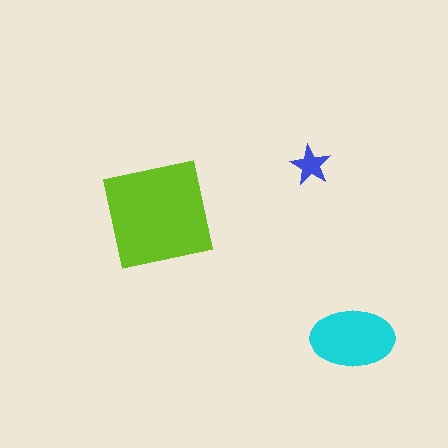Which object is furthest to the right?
The cyan ellipse is rightmost.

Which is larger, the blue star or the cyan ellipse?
The cyan ellipse.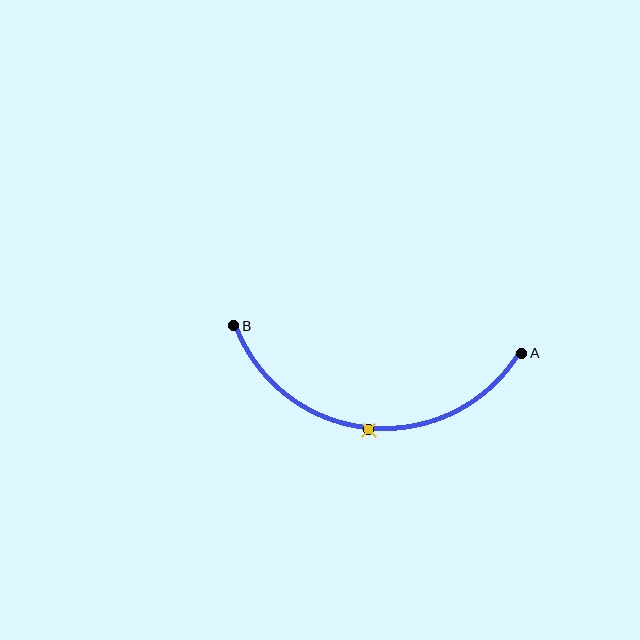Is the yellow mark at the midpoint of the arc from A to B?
Yes. The yellow mark lies on the arc at equal arc-length from both A and B — it is the arc midpoint.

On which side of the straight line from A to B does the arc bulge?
The arc bulges below the straight line connecting A and B.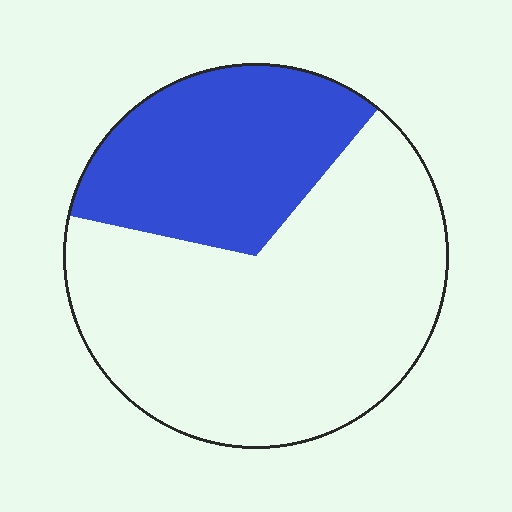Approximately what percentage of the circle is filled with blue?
Approximately 35%.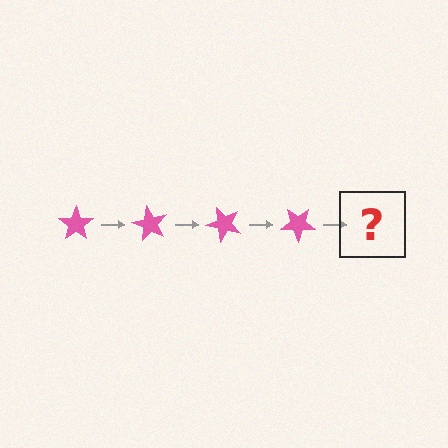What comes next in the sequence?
The next element should be a pink star rotated 240 degrees.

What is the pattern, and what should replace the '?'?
The pattern is that the star rotates 60 degrees each step. The '?' should be a pink star rotated 240 degrees.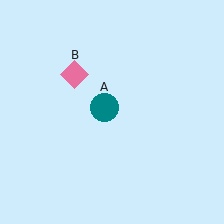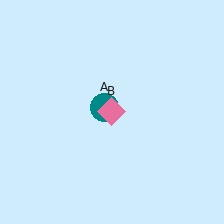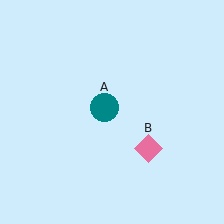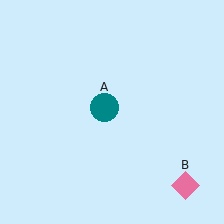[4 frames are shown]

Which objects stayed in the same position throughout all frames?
Teal circle (object A) remained stationary.